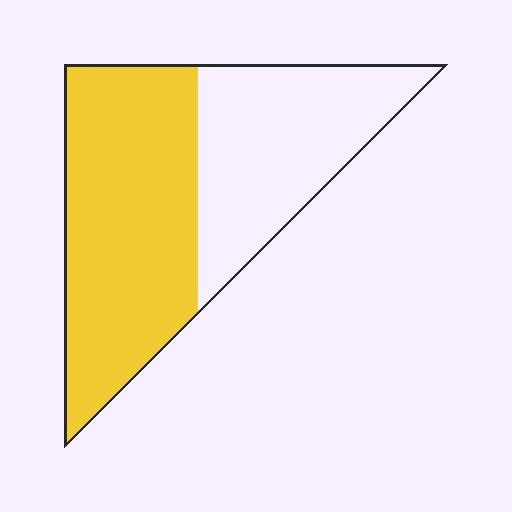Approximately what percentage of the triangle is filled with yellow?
Approximately 60%.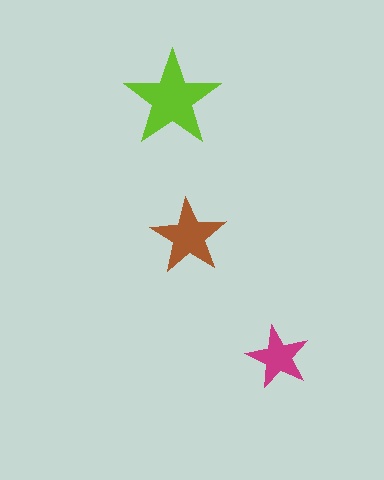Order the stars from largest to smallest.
the lime one, the brown one, the magenta one.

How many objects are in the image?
There are 3 objects in the image.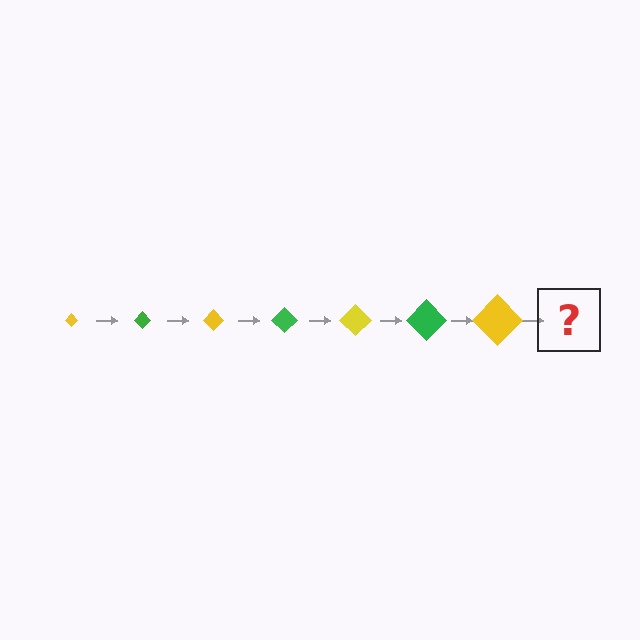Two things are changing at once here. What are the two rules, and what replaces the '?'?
The two rules are that the diamond grows larger each step and the color cycles through yellow and green. The '?' should be a green diamond, larger than the previous one.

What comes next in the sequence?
The next element should be a green diamond, larger than the previous one.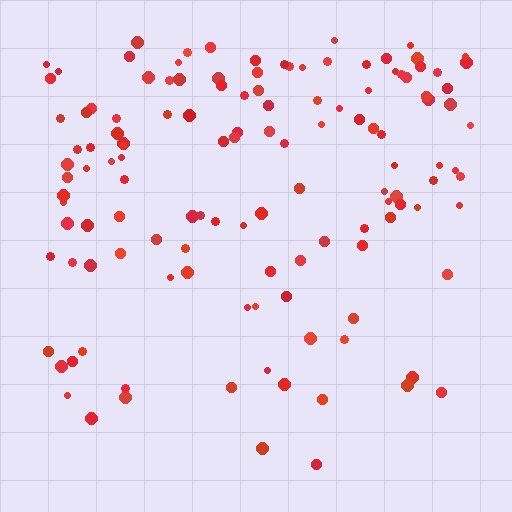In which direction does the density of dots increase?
From bottom to top, with the top side densest.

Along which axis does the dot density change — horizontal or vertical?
Vertical.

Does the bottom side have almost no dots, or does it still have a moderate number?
Still a moderate number, just noticeably fewer than the top.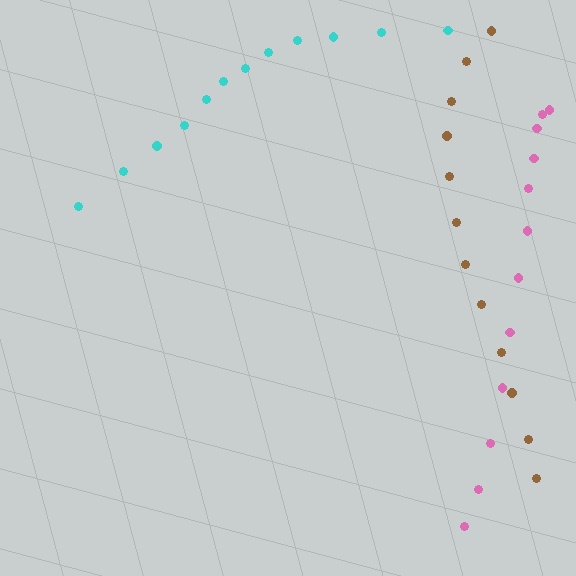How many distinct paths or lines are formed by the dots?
There are 3 distinct paths.